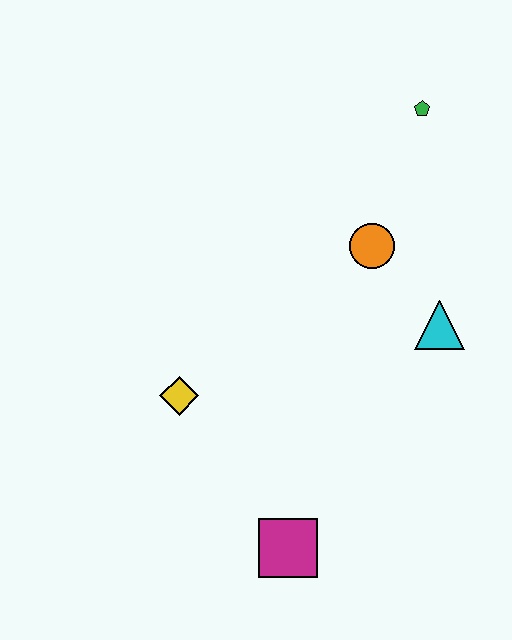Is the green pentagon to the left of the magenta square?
No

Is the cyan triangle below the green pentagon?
Yes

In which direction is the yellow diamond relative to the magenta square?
The yellow diamond is above the magenta square.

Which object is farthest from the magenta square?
The green pentagon is farthest from the magenta square.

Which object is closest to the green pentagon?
The orange circle is closest to the green pentagon.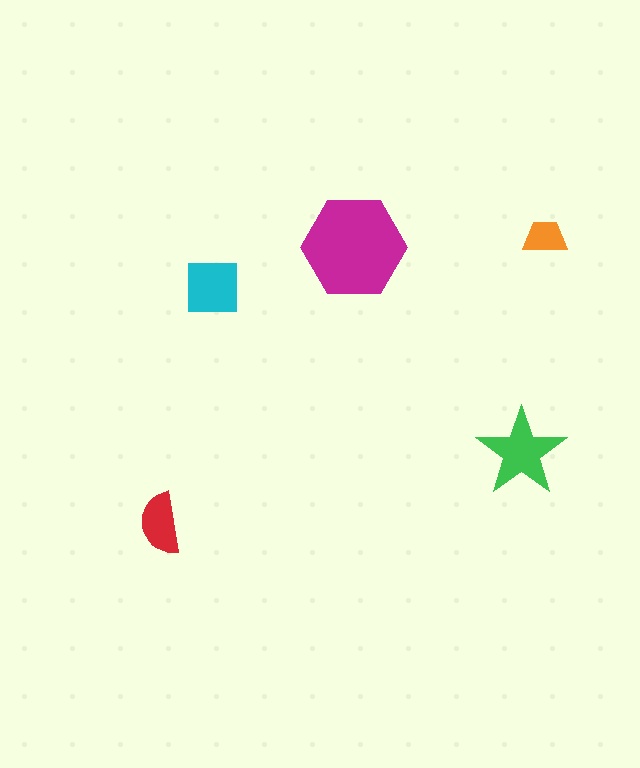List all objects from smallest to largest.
The orange trapezoid, the red semicircle, the cyan square, the green star, the magenta hexagon.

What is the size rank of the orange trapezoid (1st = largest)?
5th.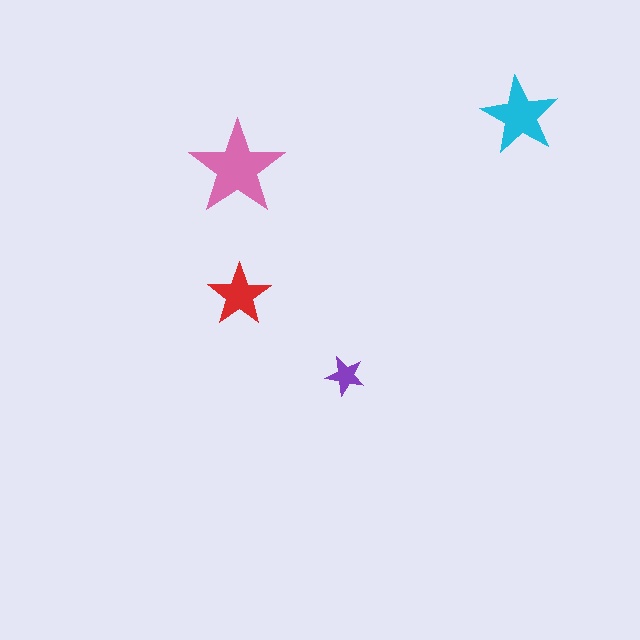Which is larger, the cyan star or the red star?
The cyan one.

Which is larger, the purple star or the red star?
The red one.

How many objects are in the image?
There are 4 objects in the image.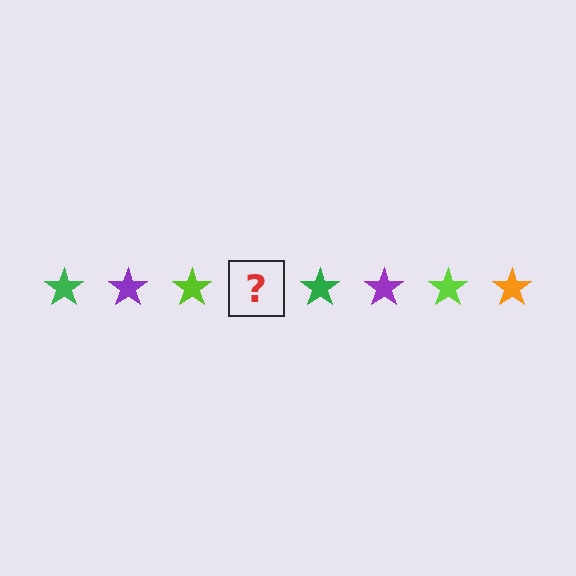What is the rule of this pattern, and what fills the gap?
The rule is that the pattern cycles through green, purple, lime, orange stars. The gap should be filled with an orange star.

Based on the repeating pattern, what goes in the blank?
The blank should be an orange star.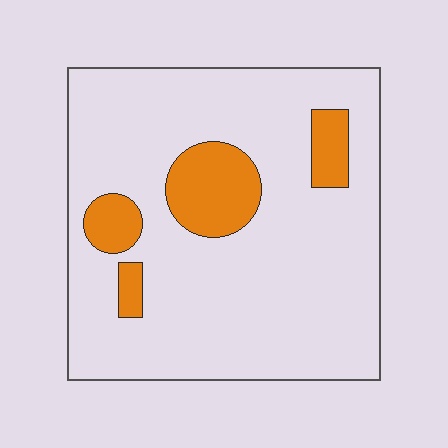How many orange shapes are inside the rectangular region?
4.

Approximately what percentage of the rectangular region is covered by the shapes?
Approximately 15%.